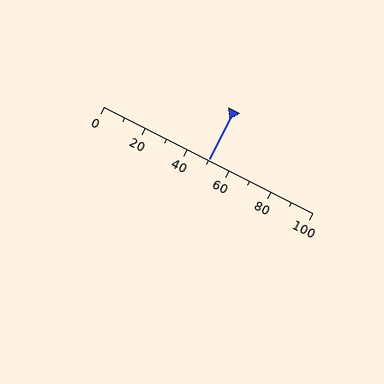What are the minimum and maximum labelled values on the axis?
The axis runs from 0 to 100.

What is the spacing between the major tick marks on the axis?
The major ticks are spaced 20 apart.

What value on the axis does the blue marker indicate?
The marker indicates approximately 50.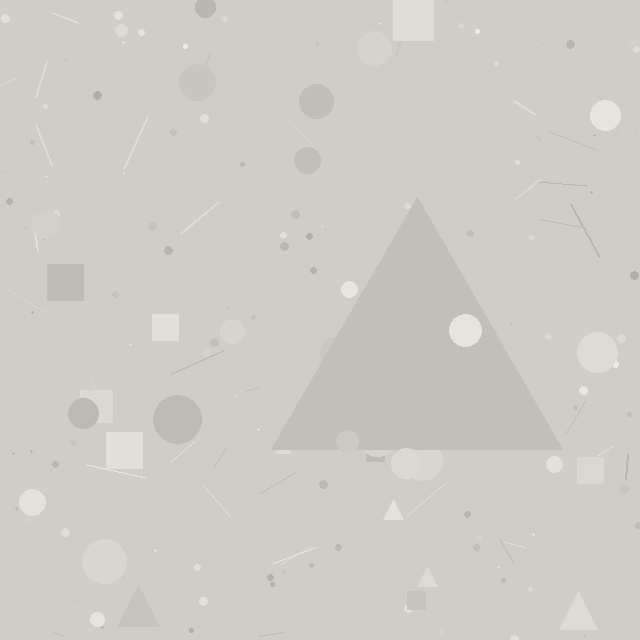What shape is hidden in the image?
A triangle is hidden in the image.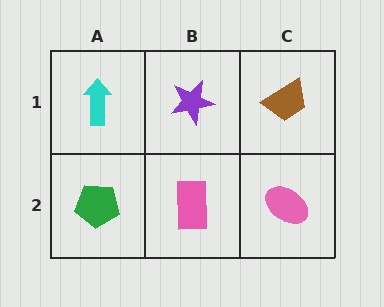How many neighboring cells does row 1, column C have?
2.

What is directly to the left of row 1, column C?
A purple star.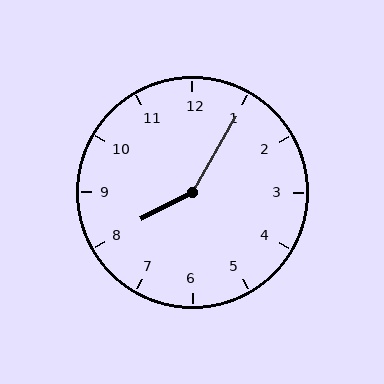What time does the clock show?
8:05.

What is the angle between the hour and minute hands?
Approximately 148 degrees.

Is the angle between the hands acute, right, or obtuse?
It is obtuse.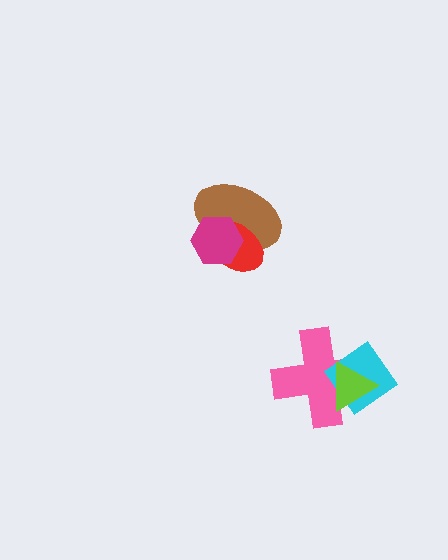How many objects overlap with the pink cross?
2 objects overlap with the pink cross.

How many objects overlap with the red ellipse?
2 objects overlap with the red ellipse.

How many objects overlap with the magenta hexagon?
2 objects overlap with the magenta hexagon.